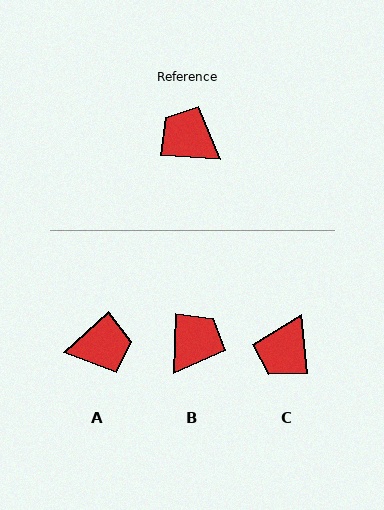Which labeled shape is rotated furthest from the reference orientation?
A, about 134 degrees away.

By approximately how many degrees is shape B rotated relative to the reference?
Approximately 89 degrees clockwise.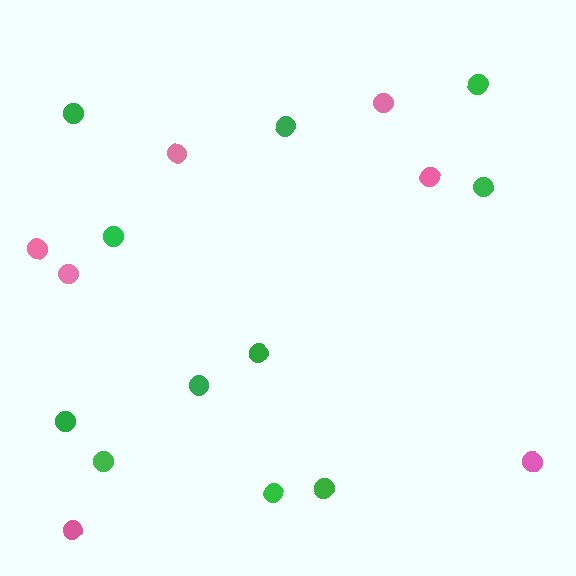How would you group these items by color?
There are 2 groups: one group of pink circles (7) and one group of green circles (11).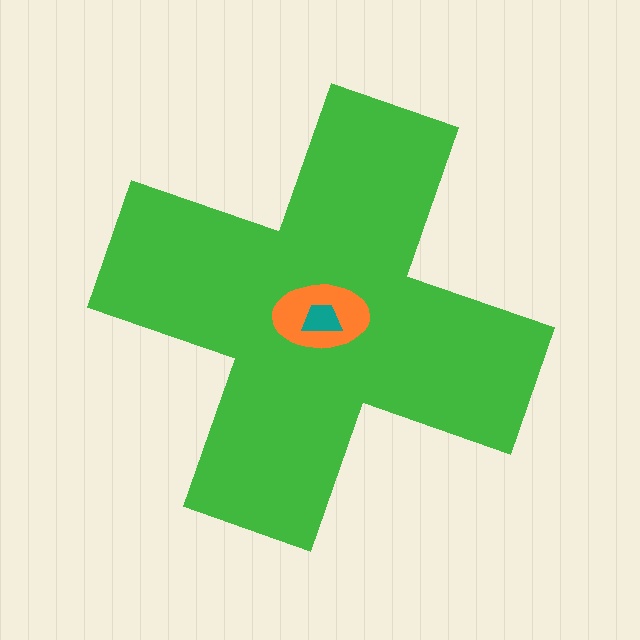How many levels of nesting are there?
3.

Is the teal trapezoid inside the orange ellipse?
Yes.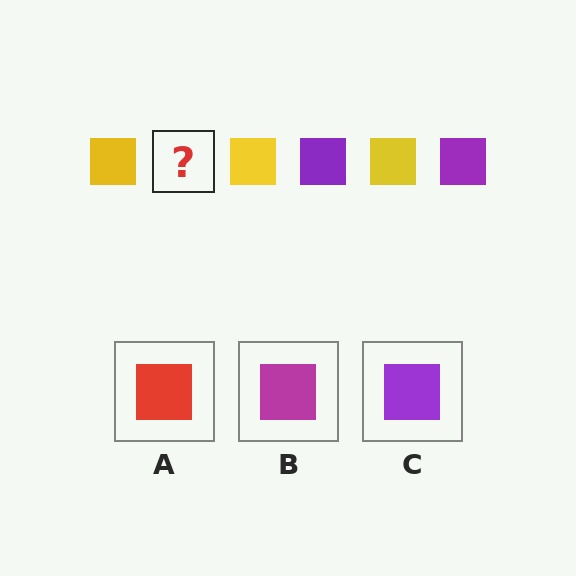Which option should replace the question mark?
Option C.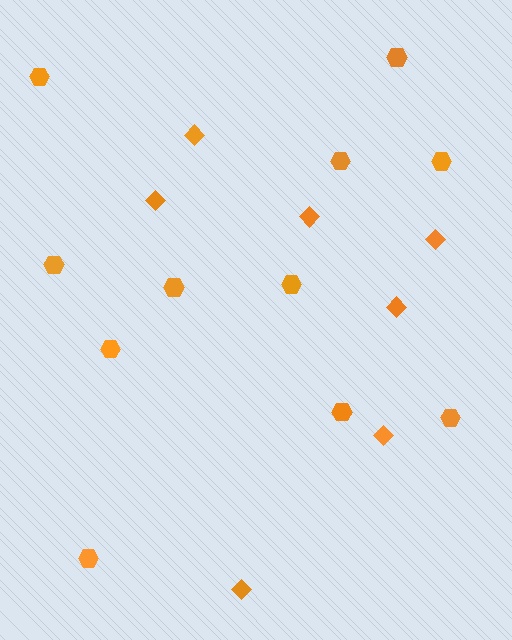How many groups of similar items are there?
There are 2 groups: one group of diamonds (7) and one group of hexagons (11).